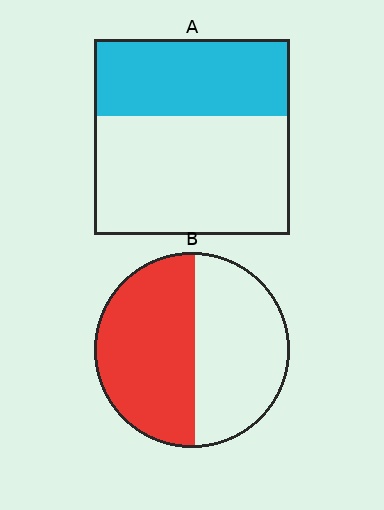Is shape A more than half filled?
No.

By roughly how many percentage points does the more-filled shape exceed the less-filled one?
By roughly 15 percentage points (B over A).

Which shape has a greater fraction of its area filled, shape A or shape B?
Shape B.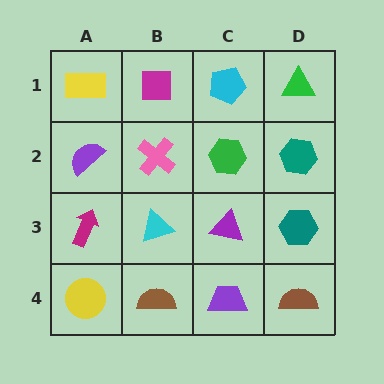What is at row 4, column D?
A brown semicircle.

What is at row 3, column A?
A magenta arrow.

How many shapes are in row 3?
4 shapes.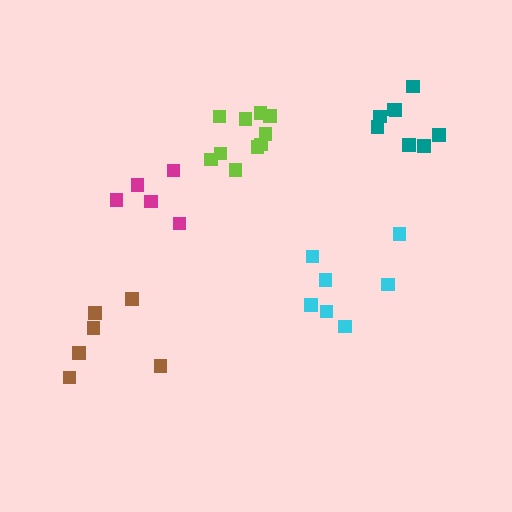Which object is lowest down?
The brown cluster is bottommost.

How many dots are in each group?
Group 1: 7 dots, Group 2: 8 dots, Group 3: 5 dots, Group 4: 6 dots, Group 5: 10 dots (36 total).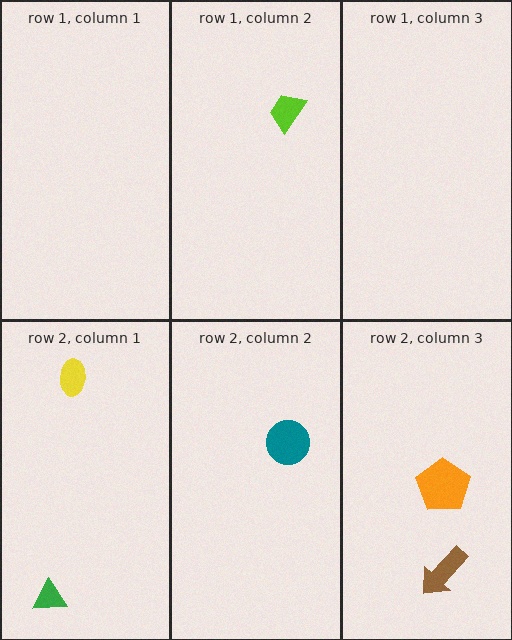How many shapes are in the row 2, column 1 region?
2.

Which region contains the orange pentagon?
The row 2, column 3 region.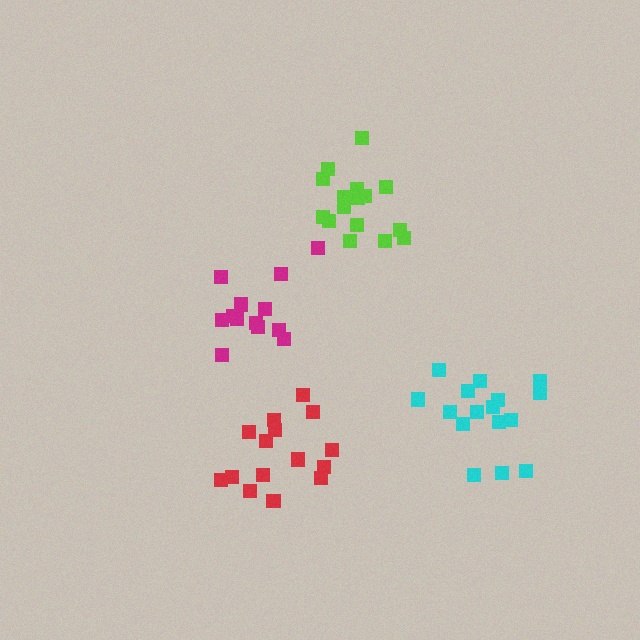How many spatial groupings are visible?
There are 4 spatial groupings.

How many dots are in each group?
Group 1: 15 dots, Group 2: 16 dots, Group 3: 16 dots, Group 4: 13 dots (60 total).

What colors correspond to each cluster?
The clusters are colored: red, lime, cyan, magenta.